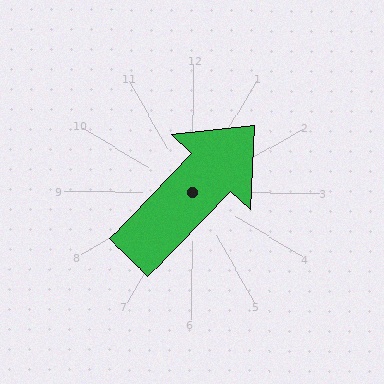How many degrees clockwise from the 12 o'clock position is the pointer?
Approximately 44 degrees.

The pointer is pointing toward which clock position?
Roughly 1 o'clock.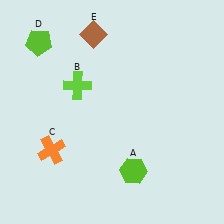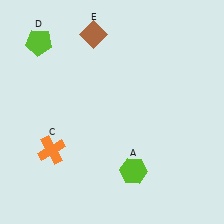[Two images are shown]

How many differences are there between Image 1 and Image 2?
There is 1 difference between the two images.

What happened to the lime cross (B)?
The lime cross (B) was removed in Image 2. It was in the top-left area of Image 1.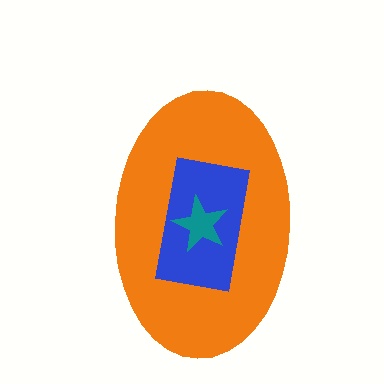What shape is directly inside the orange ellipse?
The blue rectangle.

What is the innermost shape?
The teal star.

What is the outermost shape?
The orange ellipse.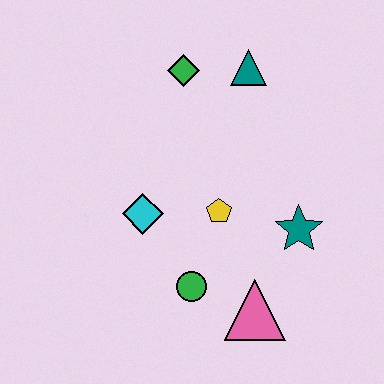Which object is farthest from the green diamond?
The pink triangle is farthest from the green diamond.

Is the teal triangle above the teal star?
Yes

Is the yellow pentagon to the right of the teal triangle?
No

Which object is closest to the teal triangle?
The green diamond is closest to the teal triangle.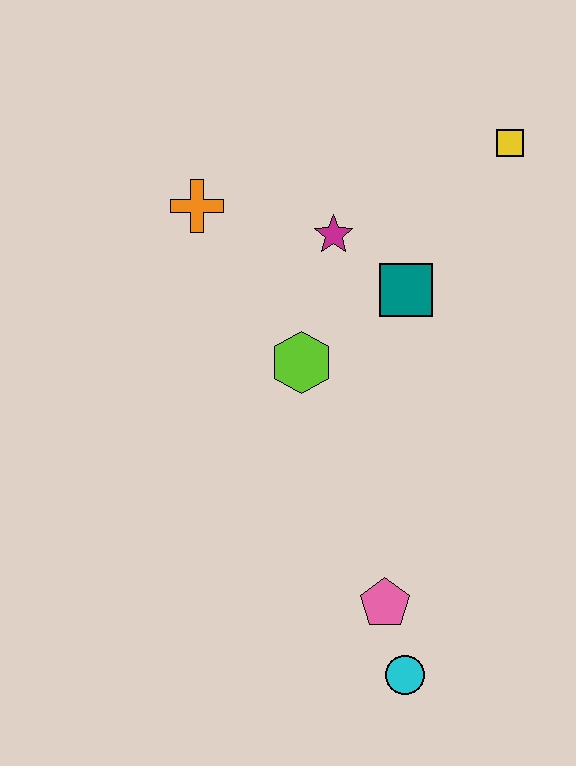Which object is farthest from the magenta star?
The cyan circle is farthest from the magenta star.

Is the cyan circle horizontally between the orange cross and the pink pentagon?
No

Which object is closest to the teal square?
The magenta star is closest to the teal square.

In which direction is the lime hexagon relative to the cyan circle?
The lime hexagon is above the cyan circle.